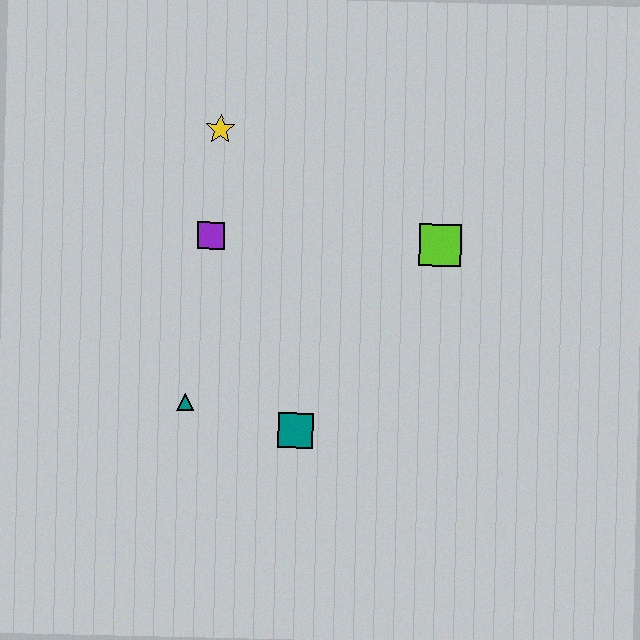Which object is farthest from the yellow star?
The teal square is farthest from the yellow star.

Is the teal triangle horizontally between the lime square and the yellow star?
No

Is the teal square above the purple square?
No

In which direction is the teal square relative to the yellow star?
The teal square is below the yellow star.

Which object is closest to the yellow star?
The purple square is closest to the yellow star.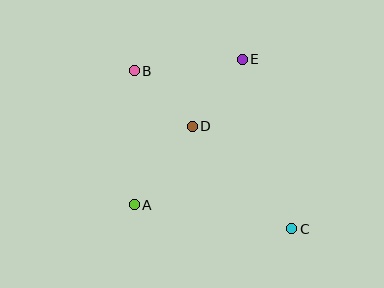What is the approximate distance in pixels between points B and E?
The distance between B and E is approximately 108 pixels.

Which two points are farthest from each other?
Points B and C are farthest from each other.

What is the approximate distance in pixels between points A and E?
The distance between A and E is approximately 181 pixels.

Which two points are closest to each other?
Points B and D are closest to each other.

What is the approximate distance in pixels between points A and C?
The distance between A and C is approximately 159 pixels.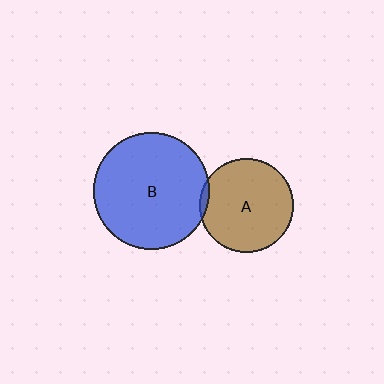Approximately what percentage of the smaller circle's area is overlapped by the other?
Approximately 5%.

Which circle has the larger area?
Circle B (blue).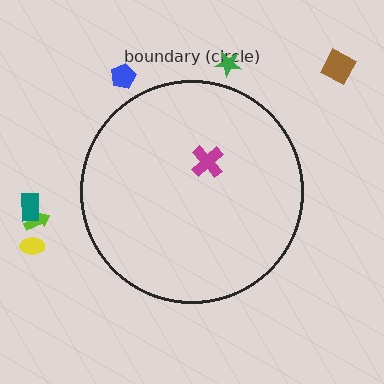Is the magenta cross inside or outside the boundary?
Inside.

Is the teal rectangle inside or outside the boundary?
Outside.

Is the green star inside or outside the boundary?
Outside.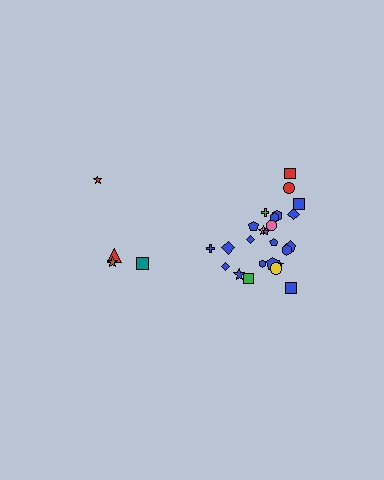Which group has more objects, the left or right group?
The right group.